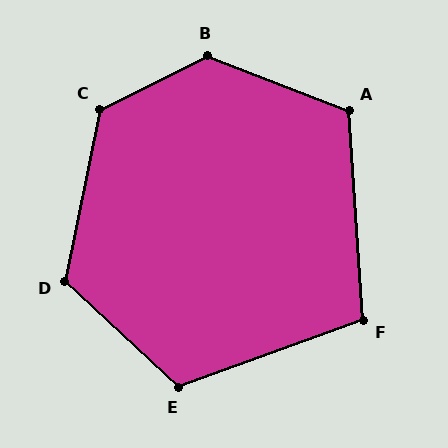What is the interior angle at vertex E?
Approximately 117 degrees (obtuse).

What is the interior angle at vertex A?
Approximately 115 degrees (obtuse).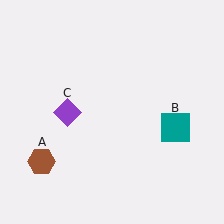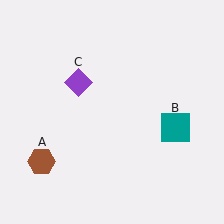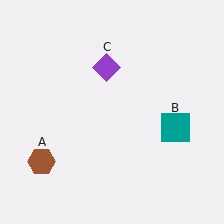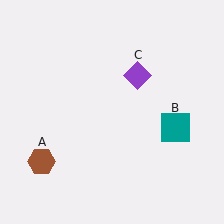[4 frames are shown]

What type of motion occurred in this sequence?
The purple diamond (object C) rotated clockwise around the center of the scene.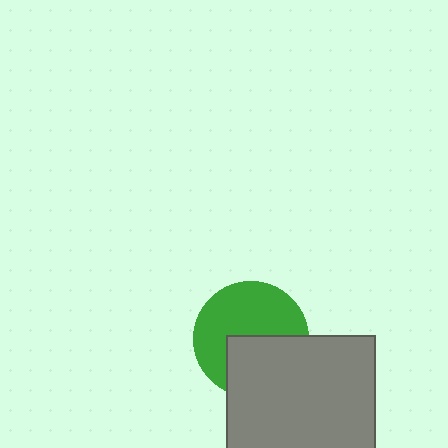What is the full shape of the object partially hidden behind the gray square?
The partially hidden object is a green circle.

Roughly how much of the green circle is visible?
About half of it is visible (roughly 59%).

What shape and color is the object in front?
The object in front is a gray square.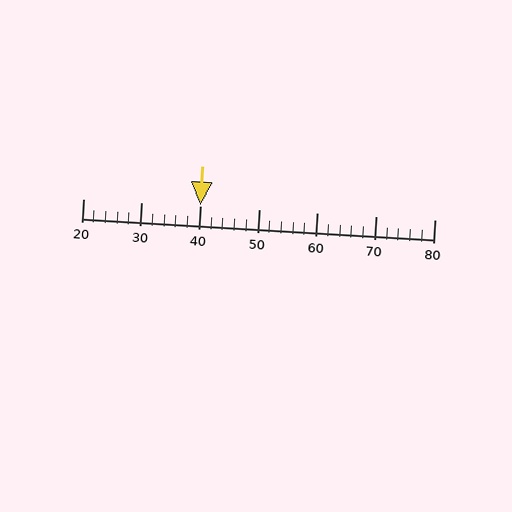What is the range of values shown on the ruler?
The ruler shows values from 20 to 80.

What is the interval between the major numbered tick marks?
The major tick marks are spaced 10 units apart.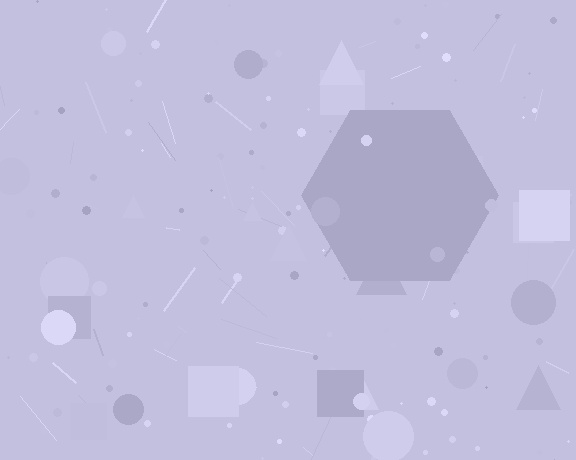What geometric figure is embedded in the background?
A hexagon is embedded in the background.